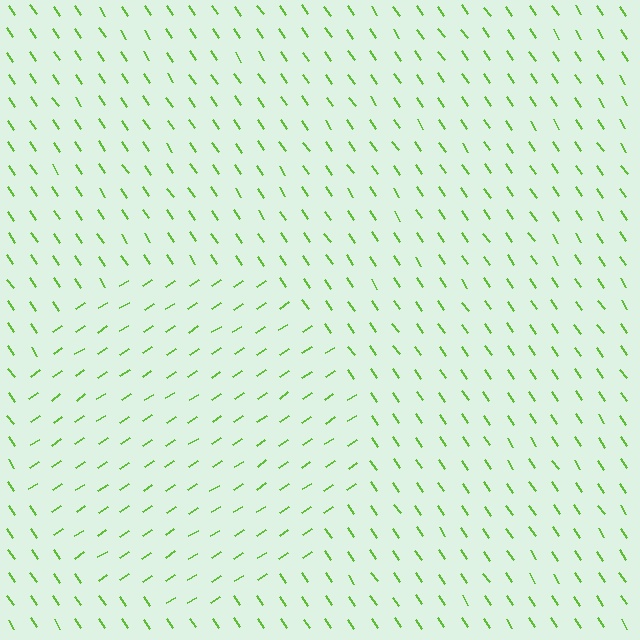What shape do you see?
I see a circle.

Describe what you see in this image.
The image is filled with small lime line segments. A circle region in the image has lines oriented differently from the surrounding lines, creating a visible texture boundary.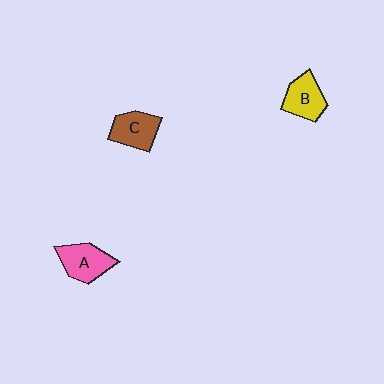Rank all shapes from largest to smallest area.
From largest to smallest: A (pink), C (brown), B (yellow).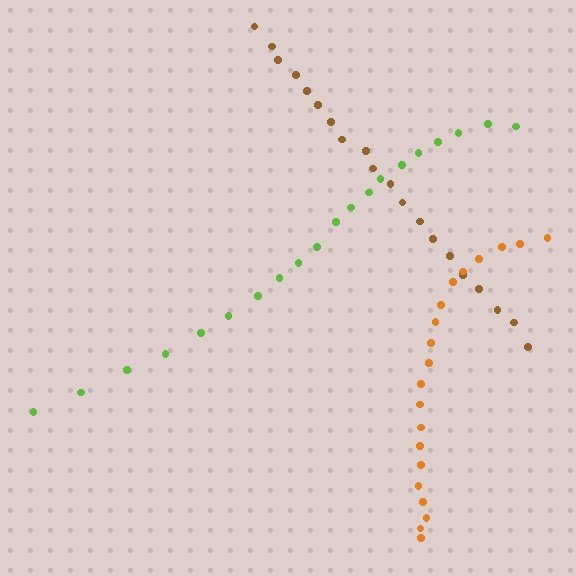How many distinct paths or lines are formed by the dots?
There are 3 distinct paths.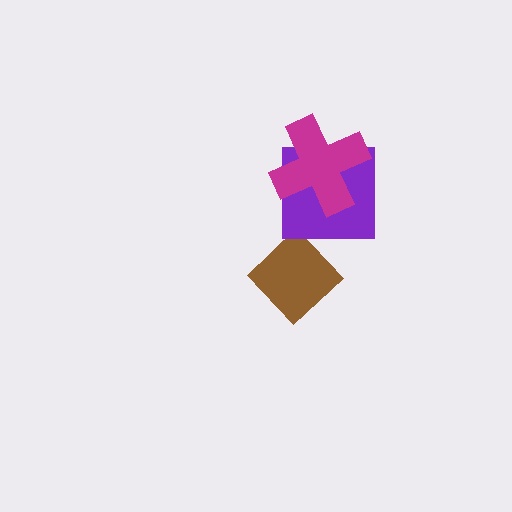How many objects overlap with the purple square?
1 object overlaps with the purple square.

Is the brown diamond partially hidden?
No, no other shape covers it.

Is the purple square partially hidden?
Yes, it is partially covered by another shape.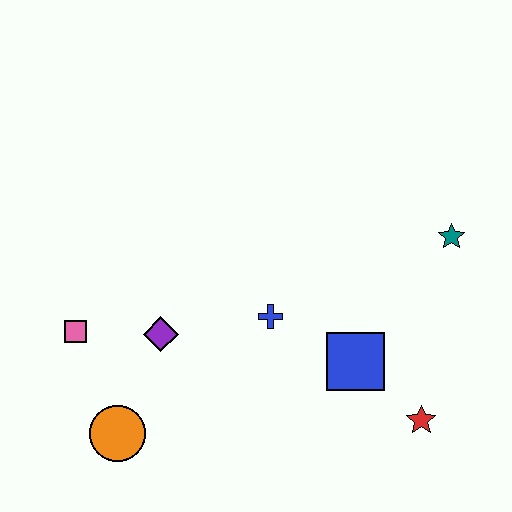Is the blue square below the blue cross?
Yes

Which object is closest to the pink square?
The purple diamond is closest to the pink square.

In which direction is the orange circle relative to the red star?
The orange circle is to the left of the red star.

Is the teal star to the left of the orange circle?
No